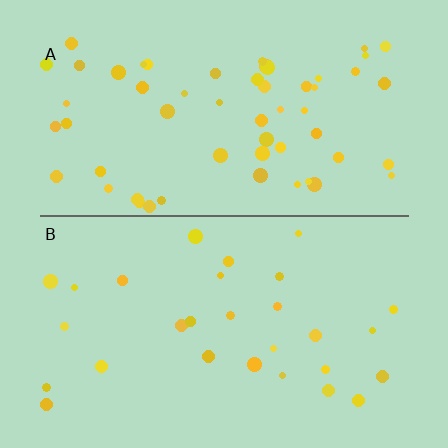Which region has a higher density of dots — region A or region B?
A (the top).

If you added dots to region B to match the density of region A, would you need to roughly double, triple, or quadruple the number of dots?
Approximately double.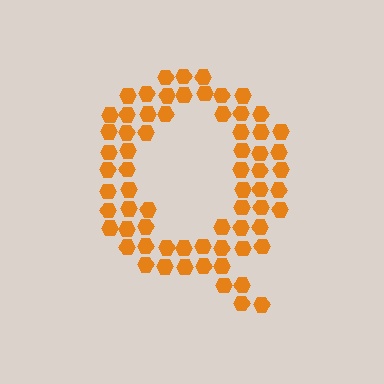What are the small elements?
The small elements are hexagons.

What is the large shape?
The large shape is the letter Q.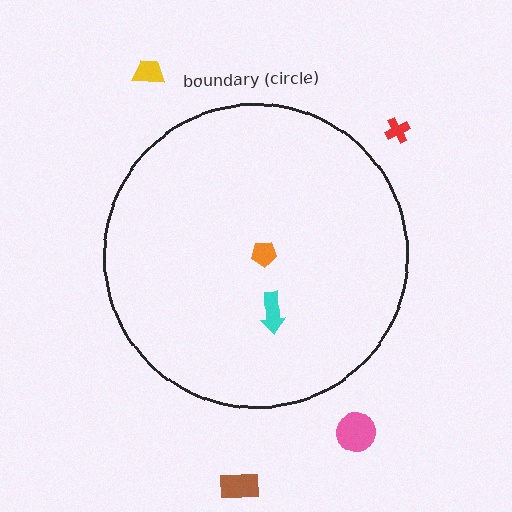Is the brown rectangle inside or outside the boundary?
Outside.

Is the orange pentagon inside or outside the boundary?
Inside.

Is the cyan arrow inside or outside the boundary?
Inside.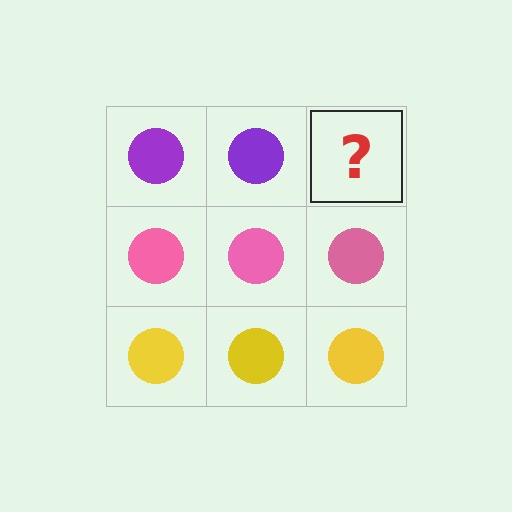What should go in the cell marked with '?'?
The missing cell should contain a purple circle.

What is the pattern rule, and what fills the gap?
The rule is that each row has a consistent color. The gap should be filled with a purple circle.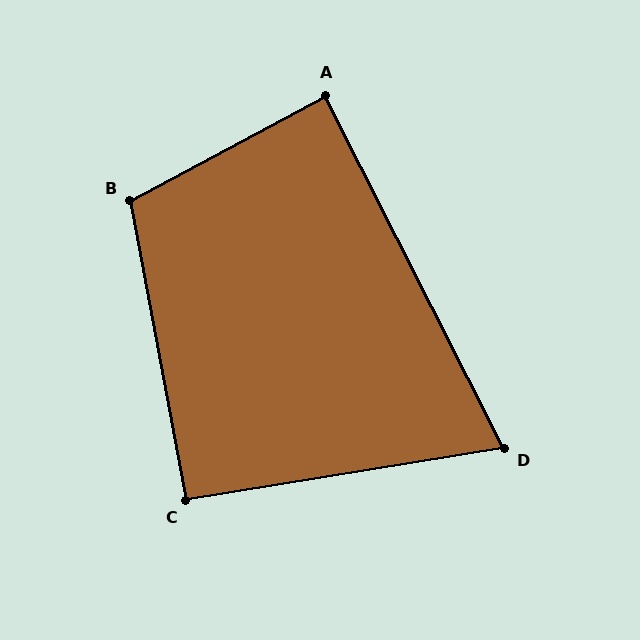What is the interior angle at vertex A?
Approximately 89 degrees (approximately right).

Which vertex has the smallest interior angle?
D, at approximately 72 degrees.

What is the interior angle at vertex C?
Approximately 91 degrees (approximately right).